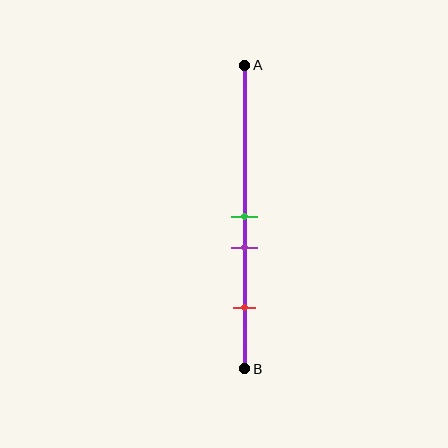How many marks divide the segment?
There are 3 marks dividing the segment.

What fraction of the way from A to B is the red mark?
The red mark is approximately 80% (0.8) of the way from A to B.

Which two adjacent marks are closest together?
The green and purple marks are the closest adjacent pair.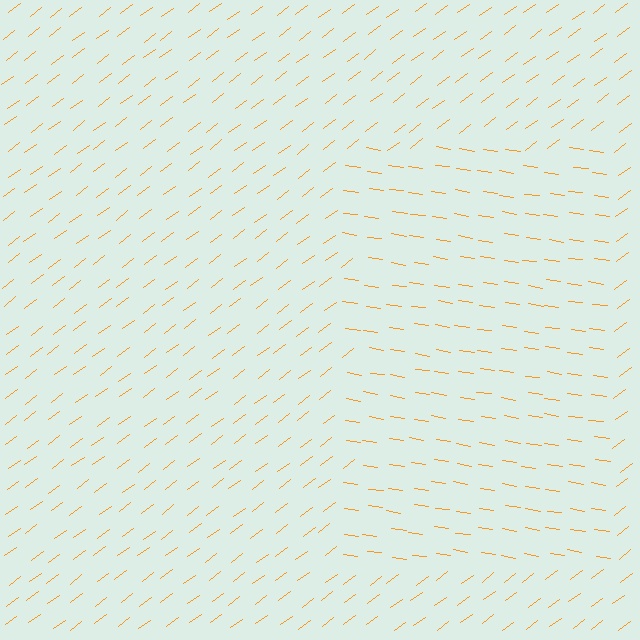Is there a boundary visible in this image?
Yes, there is a texture boundary formed by a change in line orientation.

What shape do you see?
I see a rectangle.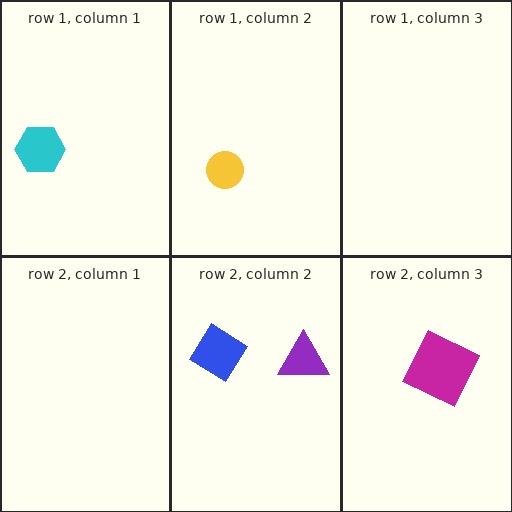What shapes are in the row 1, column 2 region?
The yellow circle.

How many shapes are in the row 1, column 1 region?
1.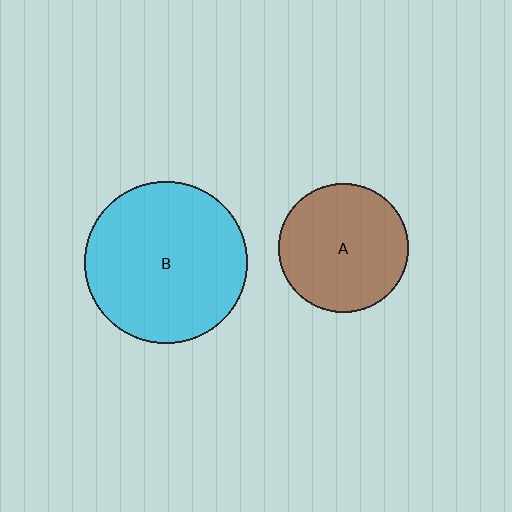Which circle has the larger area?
Circle B (cyan).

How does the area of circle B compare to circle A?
Approximately 1.6 times.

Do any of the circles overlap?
No, none of the circles overlap.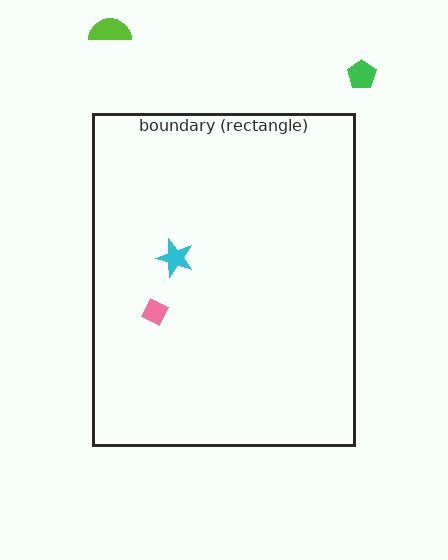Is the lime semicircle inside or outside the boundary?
Outside.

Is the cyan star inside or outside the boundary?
Inside.